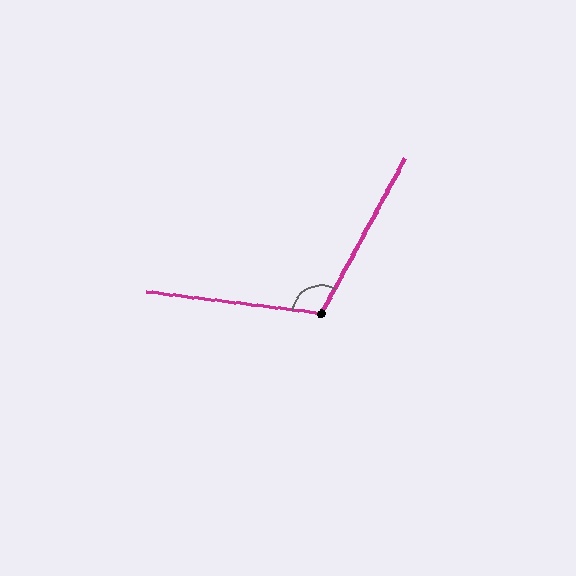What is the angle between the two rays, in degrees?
Approximately 112 degrees.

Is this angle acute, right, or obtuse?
It is obtuse.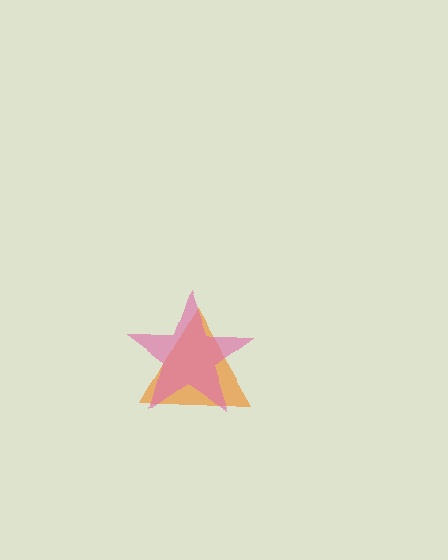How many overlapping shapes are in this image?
There are 2 overlapping shapes in the image.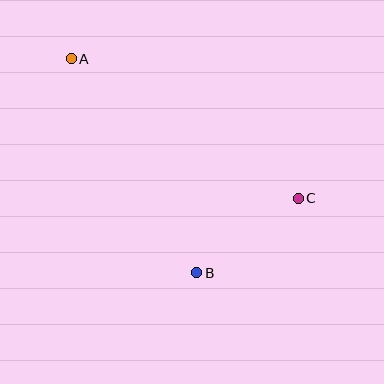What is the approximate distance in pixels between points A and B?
The distance between A and B is approximately 248 pixels.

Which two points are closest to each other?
Points B and C are closest to each other.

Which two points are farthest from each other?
Points A and C are farthest from each other.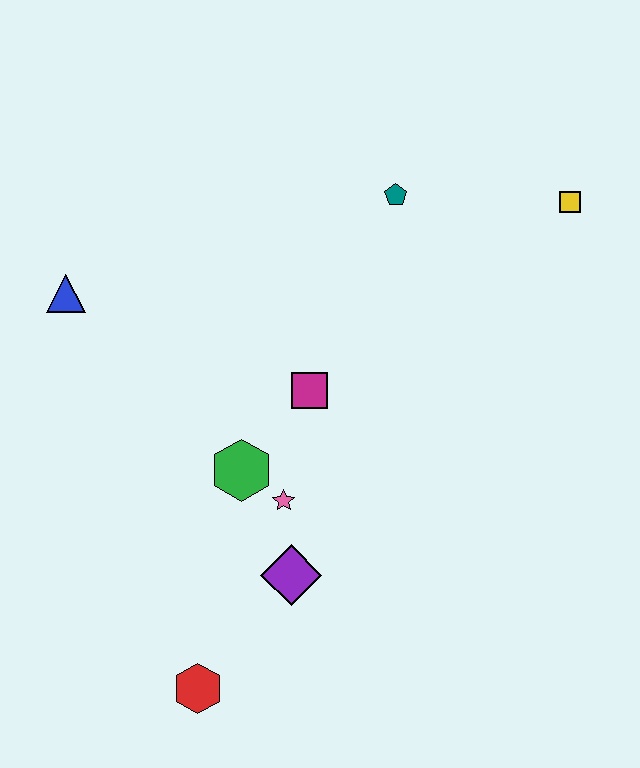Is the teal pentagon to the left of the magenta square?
No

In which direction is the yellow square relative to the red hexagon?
The yellow square is above the red hexagon.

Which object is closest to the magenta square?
The green hexagon is closest to the magenta square.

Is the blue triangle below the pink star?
No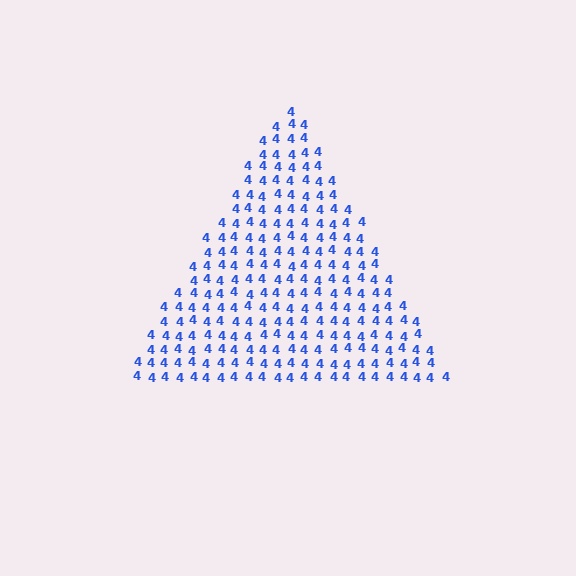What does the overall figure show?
The overall figure shows a triangle.